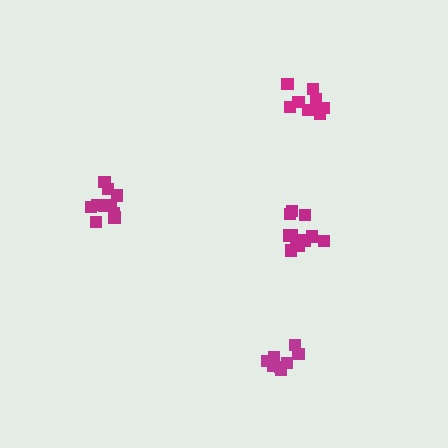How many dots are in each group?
Group 1: 10 dots, Group 2: 8 dots, Group 3: 13 dots, Group 4: 9 dots (40 total).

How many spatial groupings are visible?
There are 4 spatial groupings.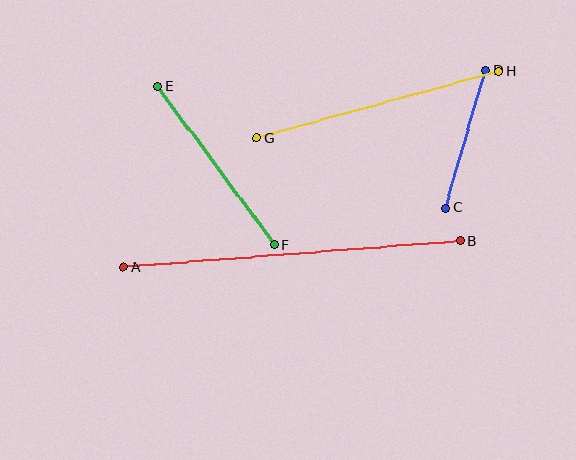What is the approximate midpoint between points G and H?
The midpoint is at approximately (377, 105) pixels.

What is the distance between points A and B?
The distance is approximately 338 pixels.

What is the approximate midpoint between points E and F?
The midpoint is at approximately (216, 165) pixels.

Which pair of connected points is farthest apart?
Points A and B are farthest apart.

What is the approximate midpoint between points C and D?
The midpoint is at approximately (465, 139) pixels.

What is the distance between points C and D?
The distance is approximately 143 pixels.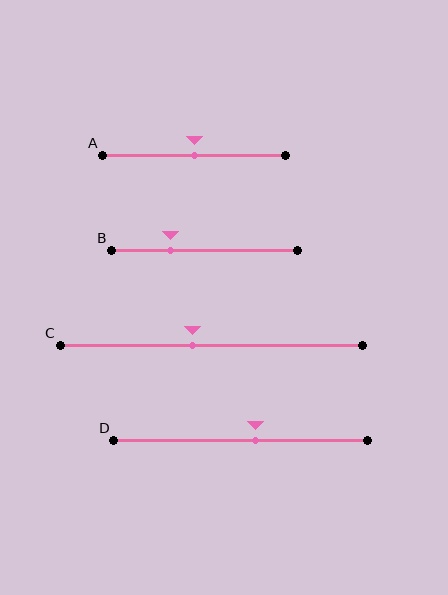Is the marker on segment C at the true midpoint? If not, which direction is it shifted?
No, the marker on segment C is shifted to the left by about 6% of the segment length.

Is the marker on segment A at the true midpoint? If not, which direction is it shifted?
Yes, the marker on segment A is at the true midpoint.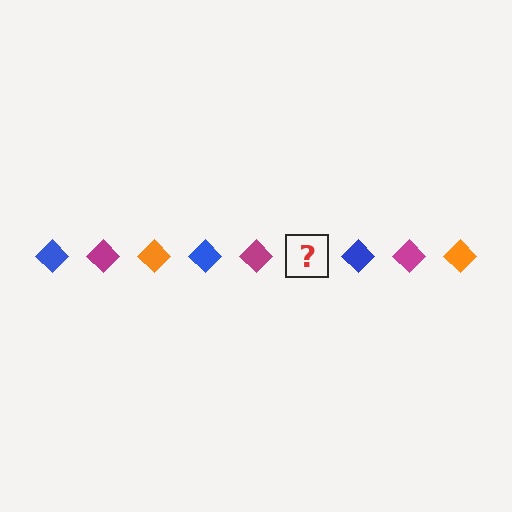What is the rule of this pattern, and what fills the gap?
The rule is that the pattern cycles through blue, magenta, orange diamonds. The gap should be filled with an orange diamond.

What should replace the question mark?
The question mark should be replaced with an orange diamond.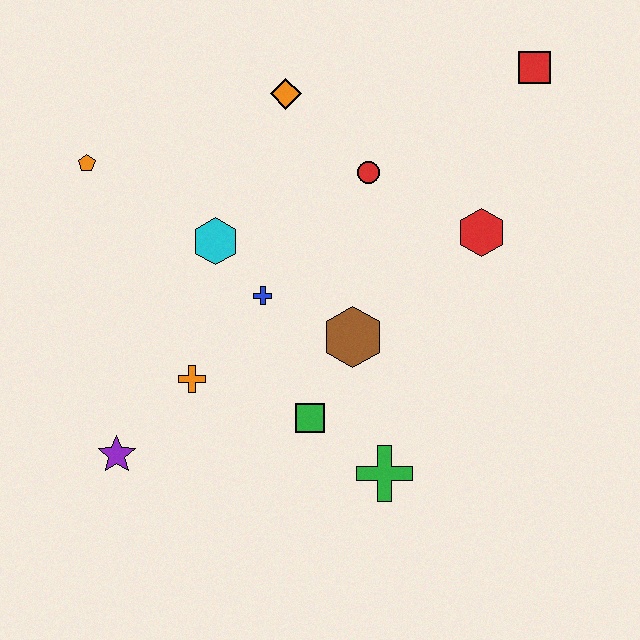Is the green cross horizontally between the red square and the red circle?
Yes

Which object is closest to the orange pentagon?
The cyan hexagon is closest to the orange pentagon.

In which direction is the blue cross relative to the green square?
The blue cross is above the green square.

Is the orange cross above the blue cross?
No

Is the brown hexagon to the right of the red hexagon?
No